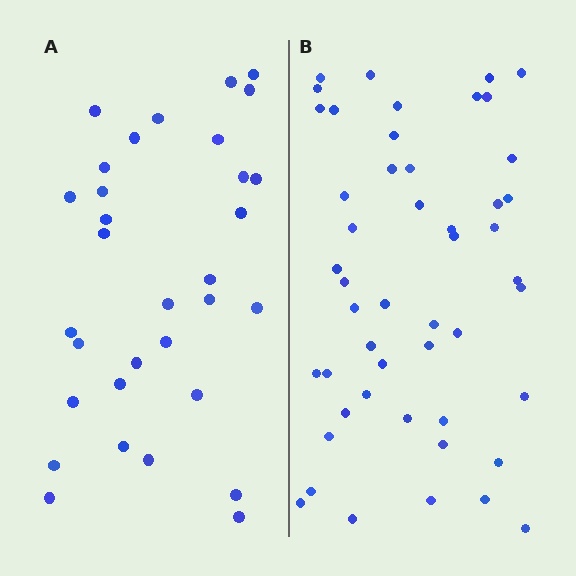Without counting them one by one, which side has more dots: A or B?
Region B (the right region) has more dots.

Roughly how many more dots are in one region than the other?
Region B has approximately 15 more dots than region A.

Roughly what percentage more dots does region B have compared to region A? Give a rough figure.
About 55% more.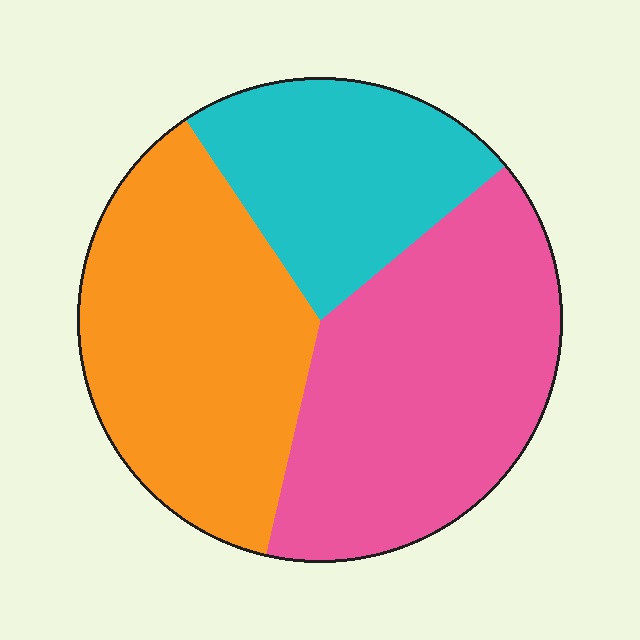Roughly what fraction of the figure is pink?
Pink covers 40% of the figure.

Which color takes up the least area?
Cyan, at roughly 25%.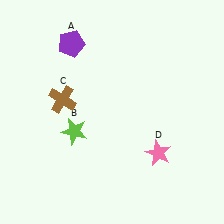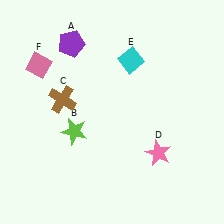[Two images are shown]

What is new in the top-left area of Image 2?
A pink diamond (F) was added in the top-left area of Image 2.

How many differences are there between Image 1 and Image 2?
There are 2 differences between the two images.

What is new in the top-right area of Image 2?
A cyan diamond (E) was added in the top-right area of Image 2.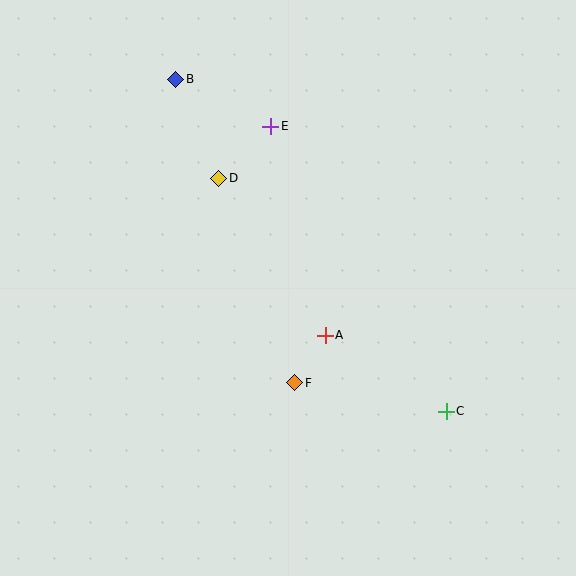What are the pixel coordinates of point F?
Point F is at (295, 383).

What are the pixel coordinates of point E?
Point E is at (271, 126).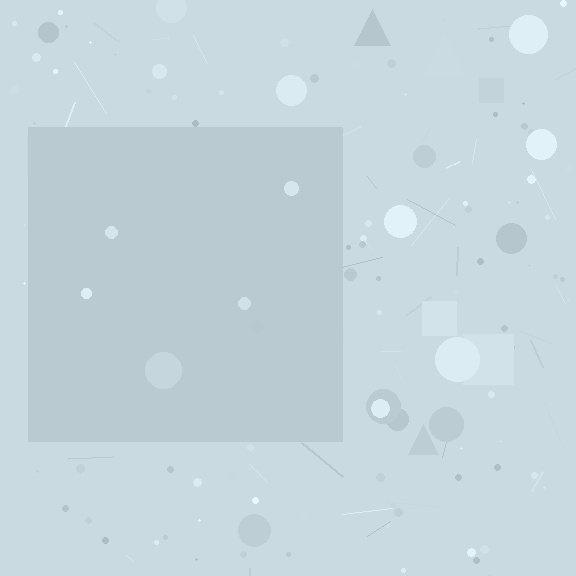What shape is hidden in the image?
A square is hidden in the image.